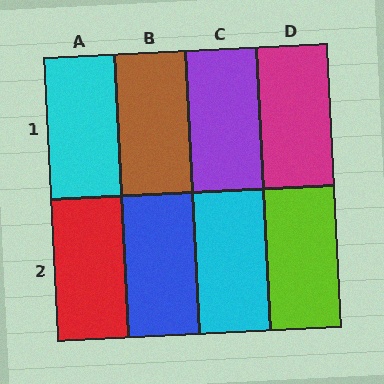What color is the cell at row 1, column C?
Purple.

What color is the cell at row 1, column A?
Cyan.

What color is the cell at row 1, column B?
Brown.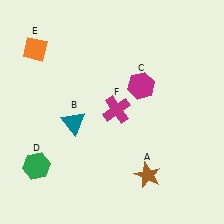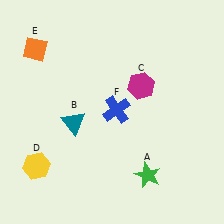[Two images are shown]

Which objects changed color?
A changed from brown to green. D changed from green to yellow. F changed from magenta to blue.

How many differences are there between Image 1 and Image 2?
There are 3 differences between the two images.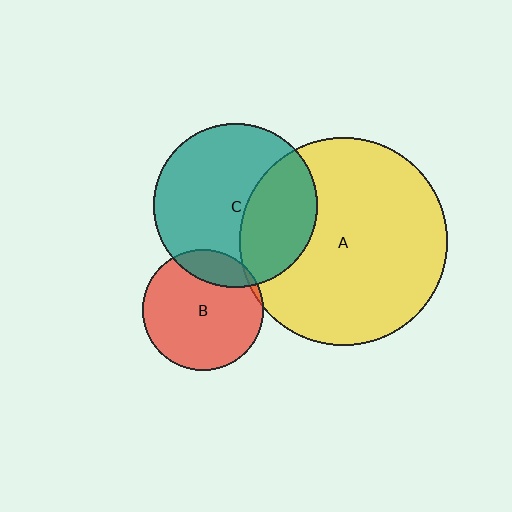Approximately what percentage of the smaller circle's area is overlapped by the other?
Approximately 5%.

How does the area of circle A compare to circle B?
Approximately 2.9 times.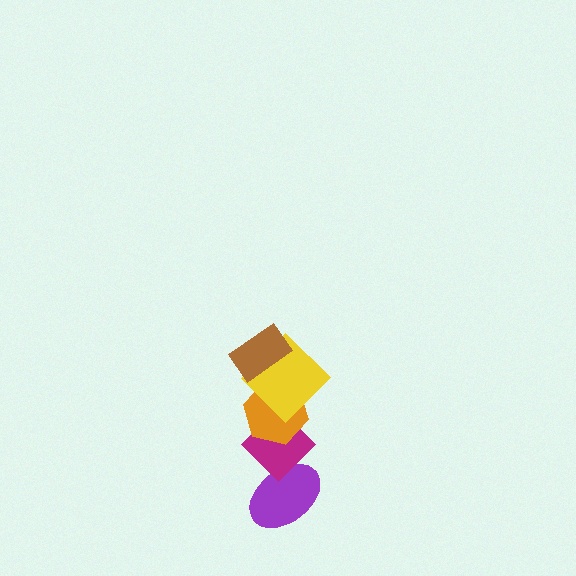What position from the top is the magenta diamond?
The magenta diamond is 4th from the top.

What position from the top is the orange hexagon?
The orange hexagon is 3rd from the top.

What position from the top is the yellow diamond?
The yellow diamond is 2nd from the top.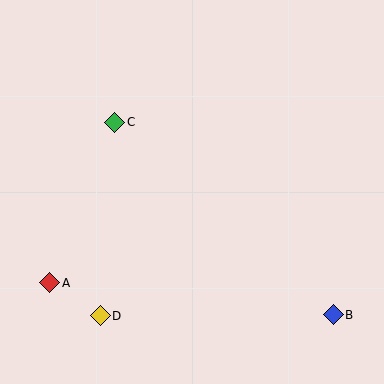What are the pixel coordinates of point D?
Point D is at (100, 316).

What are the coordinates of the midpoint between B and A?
The midpoint between B and A is at (191, 299).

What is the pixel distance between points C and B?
The distance between C and B is 291 pixels.